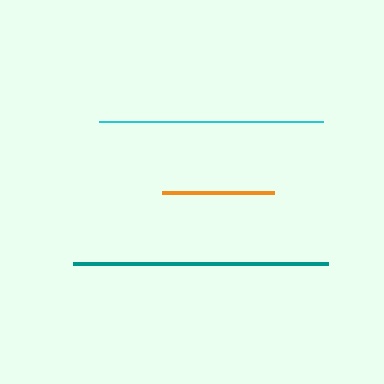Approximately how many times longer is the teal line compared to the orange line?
The teal line is approximately 2.3 times the length of the orange line.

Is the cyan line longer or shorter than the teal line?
The teal line is longer than the cyan line.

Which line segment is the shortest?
The orange line is the shortest at approximately 112 pixels.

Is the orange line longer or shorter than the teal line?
The teal line is longer than the orange line.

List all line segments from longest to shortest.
From longest to shortest: teal, cyan, orange.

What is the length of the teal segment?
The teal segment is approximately 255 pixels long.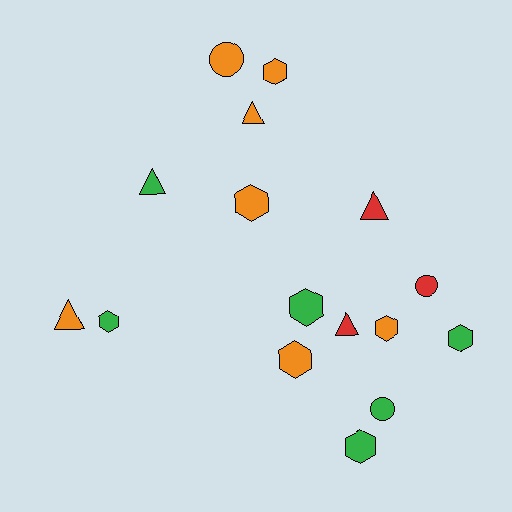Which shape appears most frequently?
Hexagon, with 8 objects.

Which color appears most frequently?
Orange, with 7 objects.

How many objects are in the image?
There are 16 objects.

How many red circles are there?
There is 1 red circle.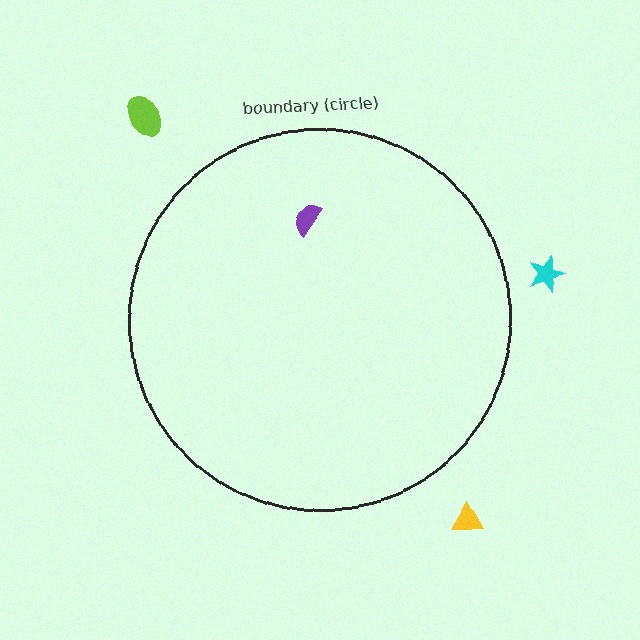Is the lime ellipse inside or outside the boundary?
Outside.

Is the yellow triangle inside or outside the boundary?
Outside.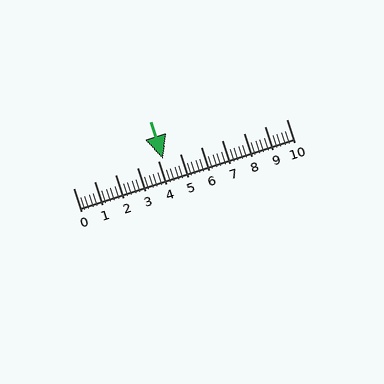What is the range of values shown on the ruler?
The ruler shows values from 0 to 10.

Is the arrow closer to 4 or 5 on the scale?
The arrow is closer to 4.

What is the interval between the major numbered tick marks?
The major tick marks are spaced 1 units apart.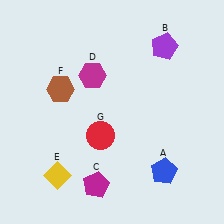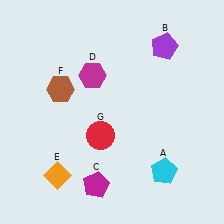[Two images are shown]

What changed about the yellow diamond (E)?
In Image 1, E is yellow. In Image 2, it changed to orange.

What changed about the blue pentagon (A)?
In Image 1, A is blue. In Image 2, it changed to cyan.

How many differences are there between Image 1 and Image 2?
There are 2 differences between the two images.